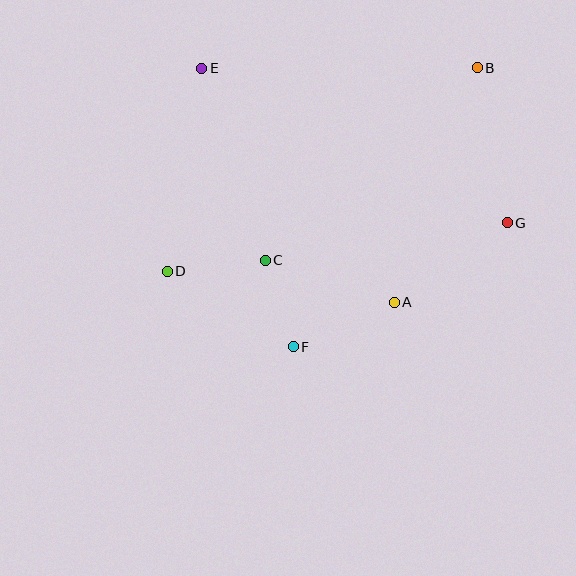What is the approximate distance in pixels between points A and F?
The distance between A and F is approximately 111 pixels.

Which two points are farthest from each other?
Points B and D are farthest from each other.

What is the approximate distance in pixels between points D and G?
The distance between D and G is approximately 343 pixels.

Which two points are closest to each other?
Points C and F are closest to each other.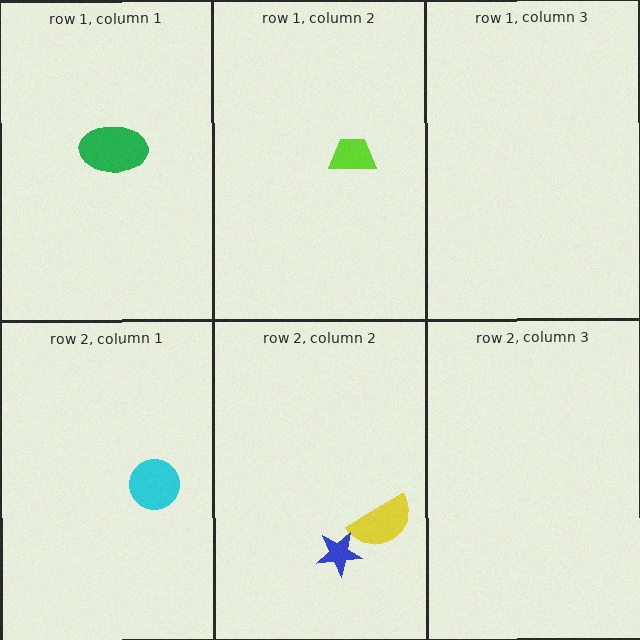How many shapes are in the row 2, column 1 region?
1.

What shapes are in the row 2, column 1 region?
The cyan circle.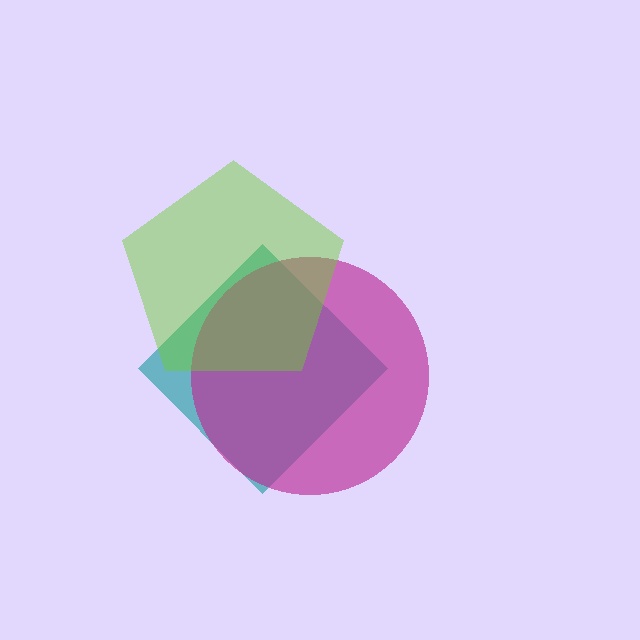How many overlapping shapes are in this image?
There are 3 overlapping shapes in the image.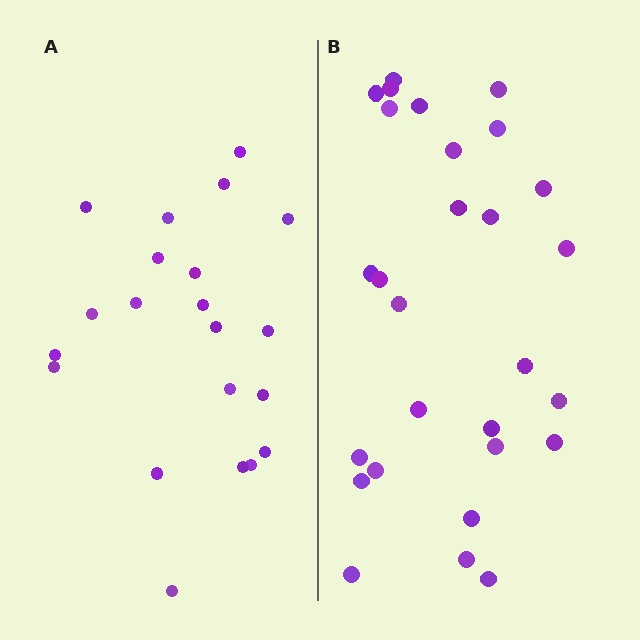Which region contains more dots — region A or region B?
Region B (the right region) has more dots.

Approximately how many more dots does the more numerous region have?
Region B has roughly 8 or so more dots than region A.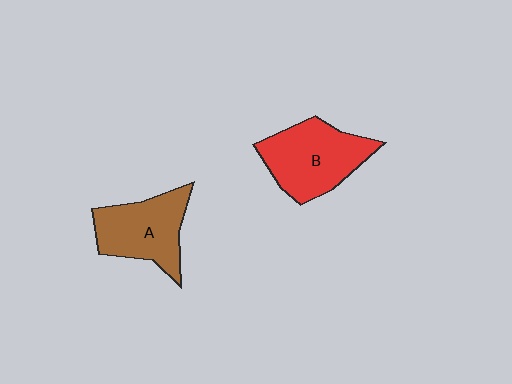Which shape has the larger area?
Shape B (red).